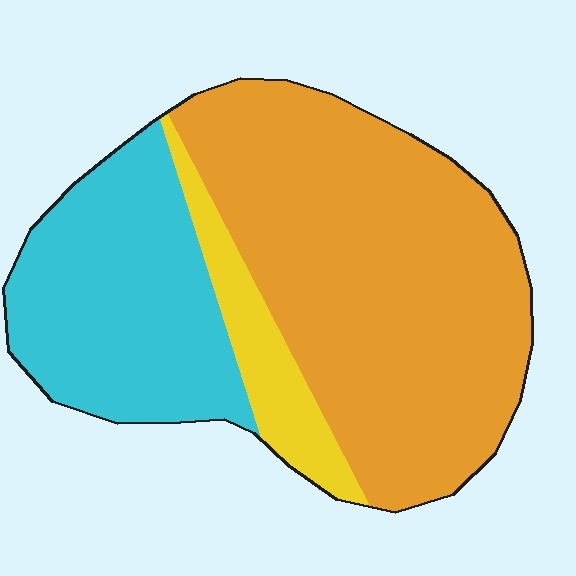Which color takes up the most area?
Orange, at roughly 60%.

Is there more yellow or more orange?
Orange.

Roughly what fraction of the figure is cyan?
Cyan takes up between a quarter and a half of the figure.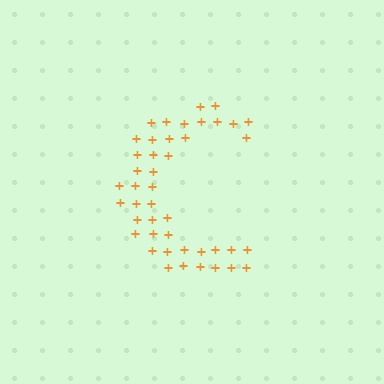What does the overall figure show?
The overall figure shows the letter C.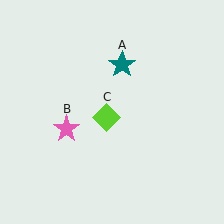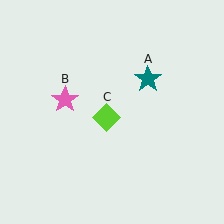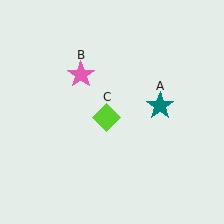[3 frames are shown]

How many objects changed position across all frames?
2 objects changed position: teal star (object A), pink star (object B).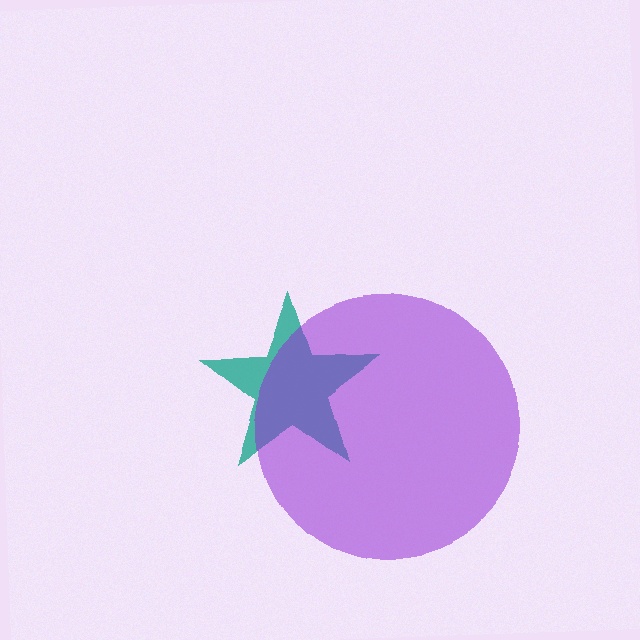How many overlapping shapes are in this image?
There are 2 overlapping shapes in the image.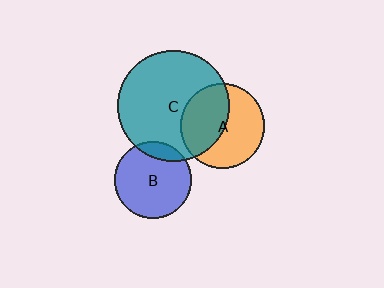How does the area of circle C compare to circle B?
Approximately 2.1 times.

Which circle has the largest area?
Circle C (teal).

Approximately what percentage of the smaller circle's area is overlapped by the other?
Approximately 45%.